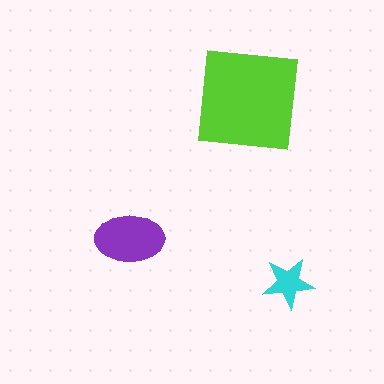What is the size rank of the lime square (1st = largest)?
1st.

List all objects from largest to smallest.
The lime square, the purple ellipse, the cyan star.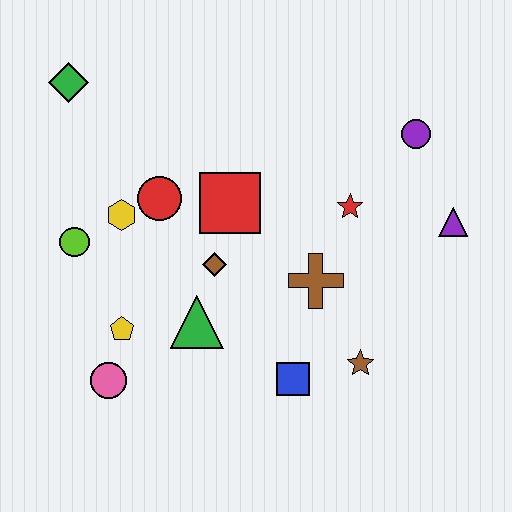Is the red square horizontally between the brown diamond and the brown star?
Yes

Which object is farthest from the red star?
The green diamond is farthest from the red star.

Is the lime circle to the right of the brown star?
No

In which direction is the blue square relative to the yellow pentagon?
The blue square is to the right of the yellow pentagon.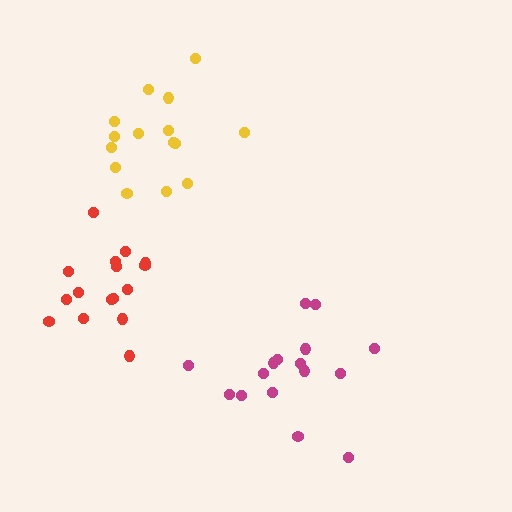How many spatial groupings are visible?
There are 3 spatial groupings.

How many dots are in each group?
Group 1: 15 dots, Group 2: 16 dots, Group 3: 16 dots (47 total).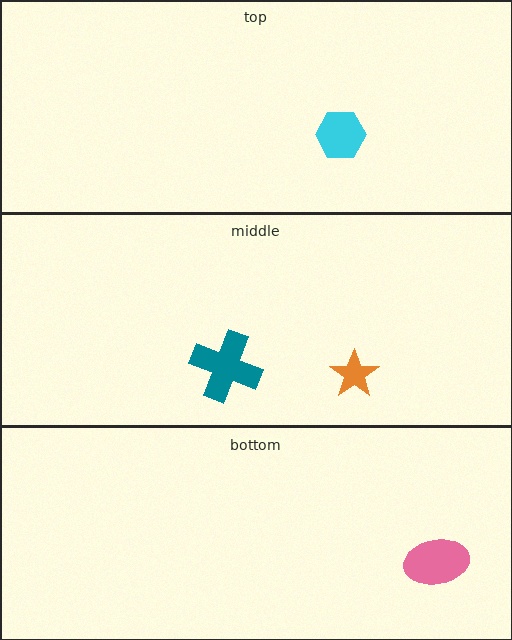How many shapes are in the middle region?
2.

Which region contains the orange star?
The middle region.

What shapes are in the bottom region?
The pink ellipse.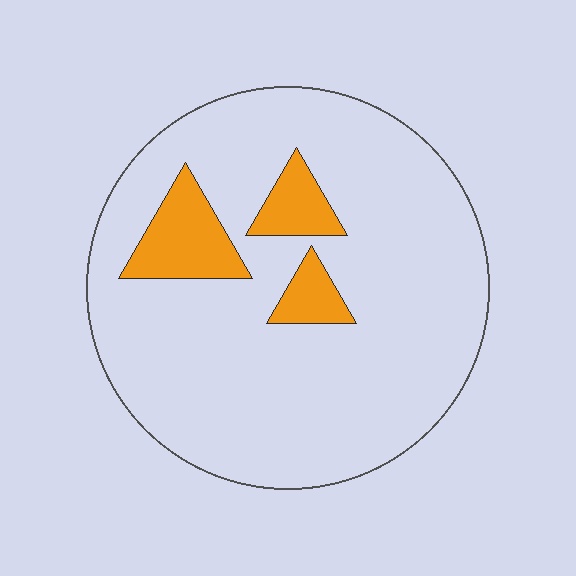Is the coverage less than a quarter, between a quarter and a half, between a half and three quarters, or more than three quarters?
Less than a quarter.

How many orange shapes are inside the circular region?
3.